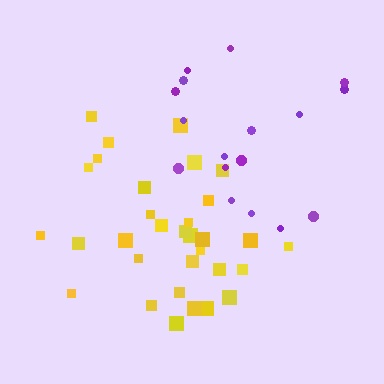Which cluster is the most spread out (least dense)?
Purple.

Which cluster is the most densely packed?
Yellow.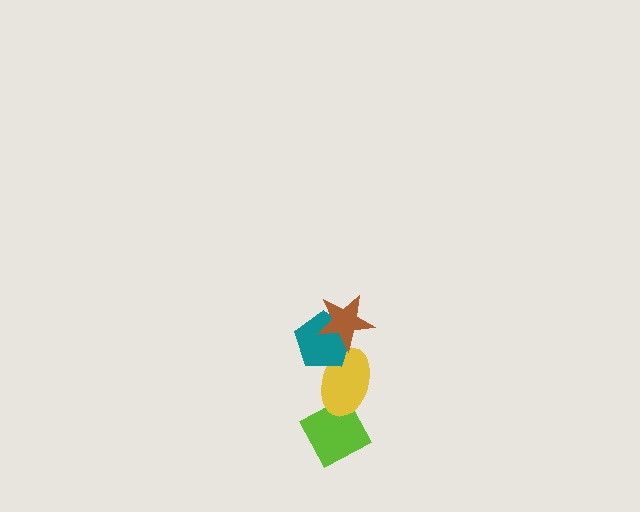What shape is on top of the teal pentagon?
The brown star is on top of the teal pentagon.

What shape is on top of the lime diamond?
The yellow ellipse is on top of the lime diamond.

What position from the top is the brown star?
The brown star is 1st from the top.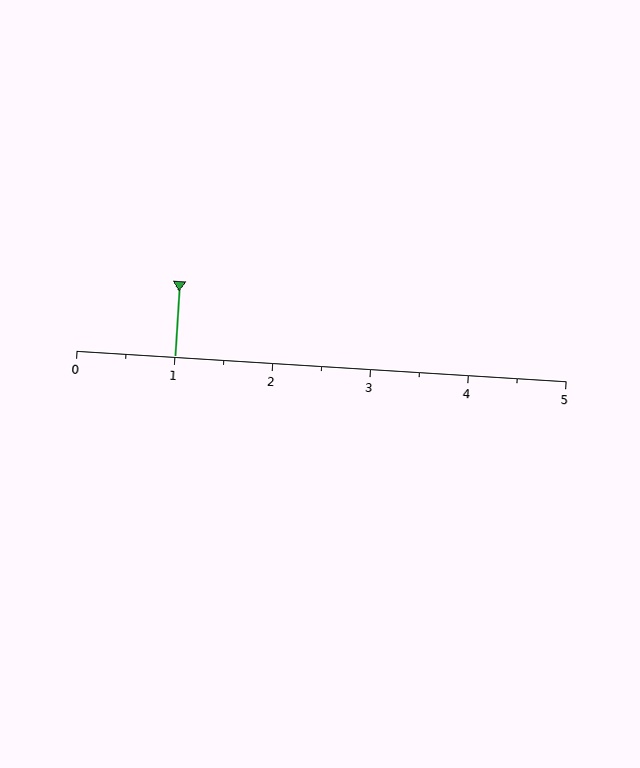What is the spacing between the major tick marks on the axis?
The major ticks are spaced 1 apart.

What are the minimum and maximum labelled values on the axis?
The axis runs from 0 to 5.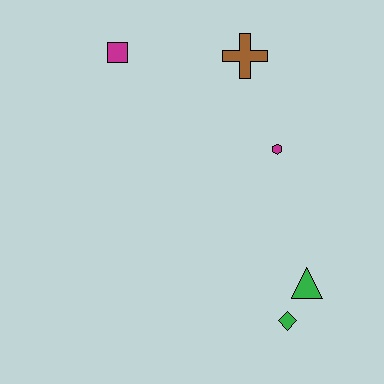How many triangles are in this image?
There is 1 triangle.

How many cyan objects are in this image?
There are no cyan objects.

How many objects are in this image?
There are 5 objects.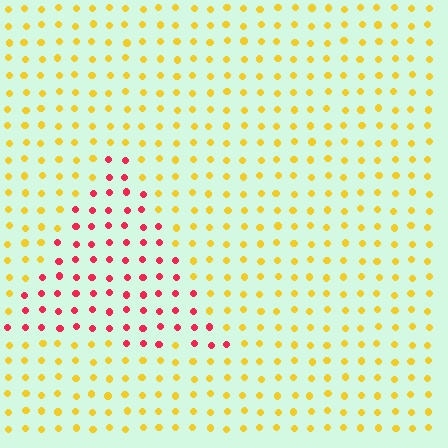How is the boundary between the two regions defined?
The boundary is defined purely by a slight shift in hue (about 62 degrees). Spacing, size, and orientation are identical on both sides.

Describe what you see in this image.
The image is filled with small yellow elements in a uniform arrangement. A triangle-shaped region is visible where the elements are tinted to a slightly different hue, forming a subtle color boundary.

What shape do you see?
I see a triangle.